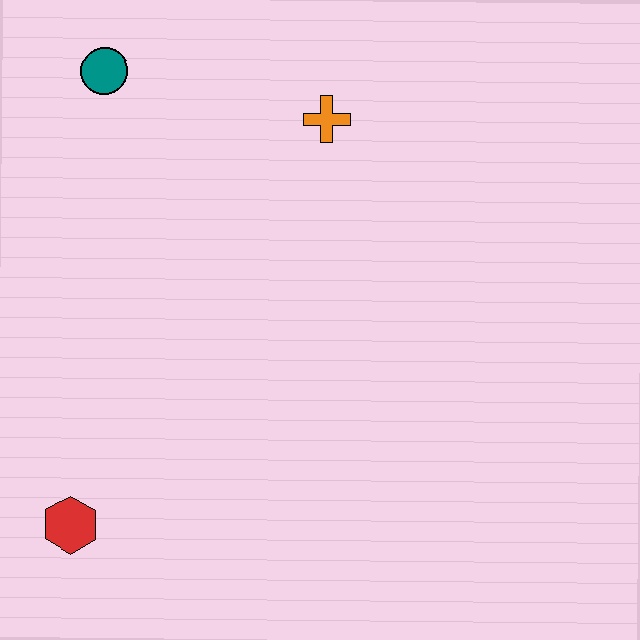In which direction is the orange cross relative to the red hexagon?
The orange cross is above the red hexagon.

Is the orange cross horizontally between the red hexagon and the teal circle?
No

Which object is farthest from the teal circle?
The red hexagon is farthest from the teal circle.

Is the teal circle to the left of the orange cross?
Yes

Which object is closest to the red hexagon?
The teal circle is closest to the red hexagon.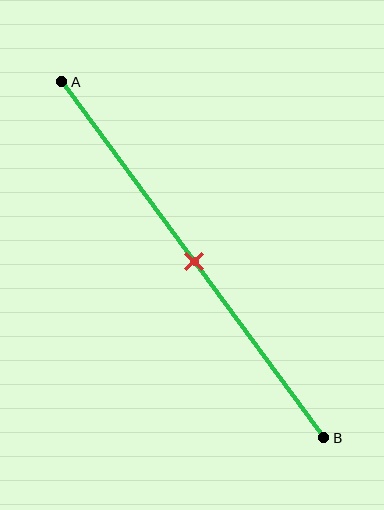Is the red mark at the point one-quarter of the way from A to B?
No, the mark is at about 50% from A, not at the 25% one-quarter point.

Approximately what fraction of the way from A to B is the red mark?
The red mark is approximately 50% of the way from A to B.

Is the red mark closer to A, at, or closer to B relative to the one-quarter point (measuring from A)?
The red mark is closer to point B than the one-quarter point of segment AB.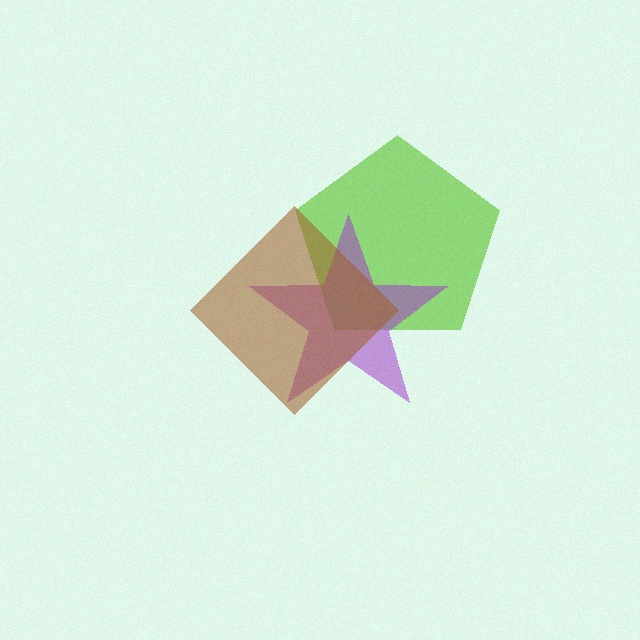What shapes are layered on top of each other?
The layered shapes are: a lime pentagon, a purple star, a brown diamond.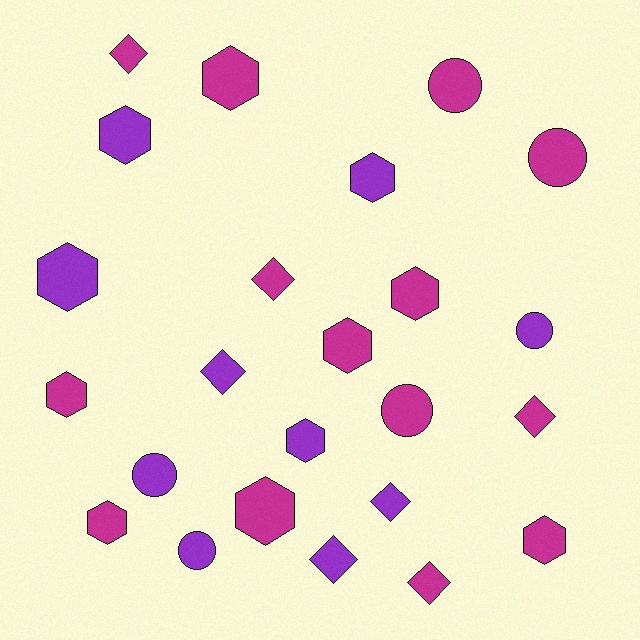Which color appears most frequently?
Magenta, with 14 objects.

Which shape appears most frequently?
Hexagon, with 11 objects.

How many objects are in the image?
There are 24 objects.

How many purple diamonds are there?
There are 3 purple diamonds.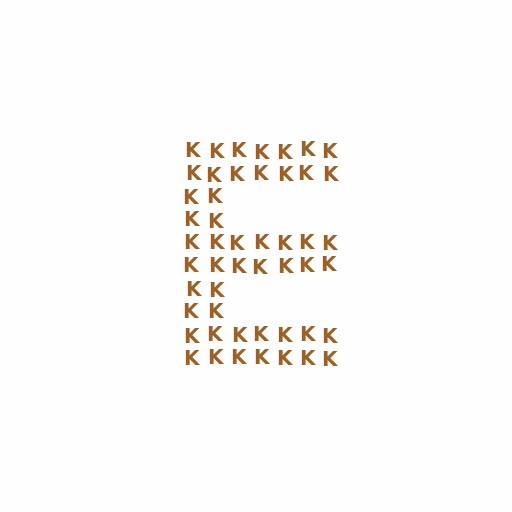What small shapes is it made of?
It is made of small letter K's.